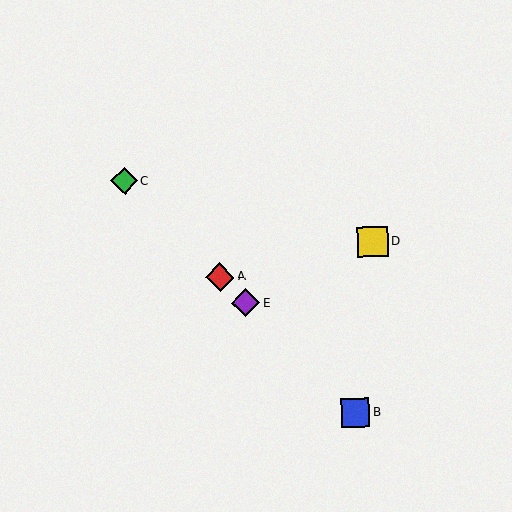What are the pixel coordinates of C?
Object C is at (124, 181).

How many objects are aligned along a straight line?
4 objects (A, B, C, E) are aligned along a straight line.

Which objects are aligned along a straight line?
Objects A, B, C, E are aligned along a straight line.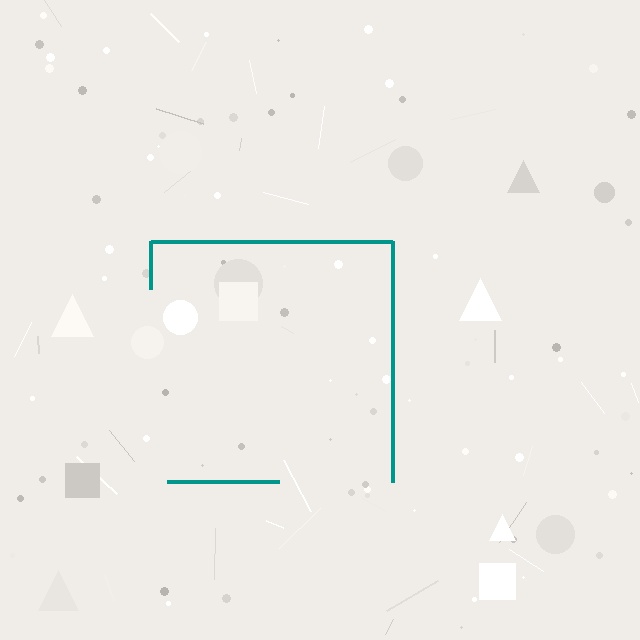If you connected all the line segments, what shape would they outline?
They would outline a square.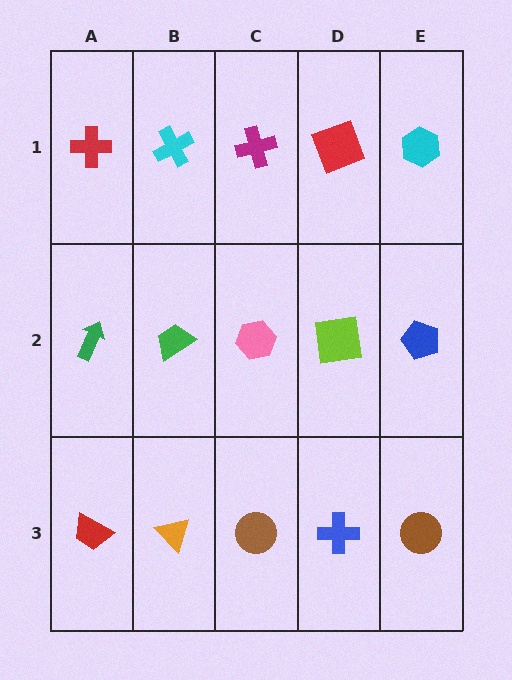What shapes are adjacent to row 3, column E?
A blue pentagon (row 2, column E), a blue cross (row 3, column D).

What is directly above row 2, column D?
A red square.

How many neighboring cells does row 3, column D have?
3.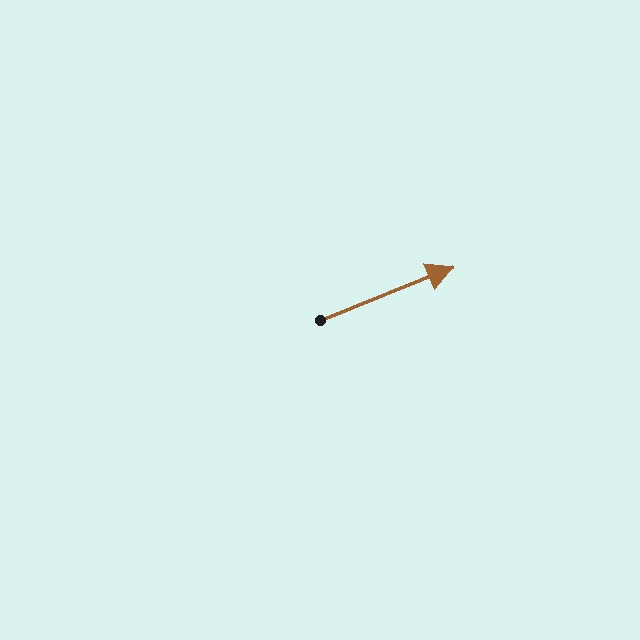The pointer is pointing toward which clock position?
Roughly 2 o'clock.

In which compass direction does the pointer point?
East.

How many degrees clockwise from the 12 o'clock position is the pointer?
Approximately 68 degrees.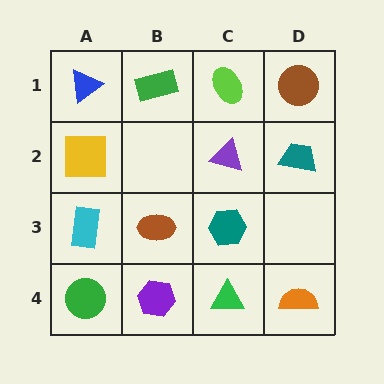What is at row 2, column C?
A purple triangle.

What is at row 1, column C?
A lime ellipse.